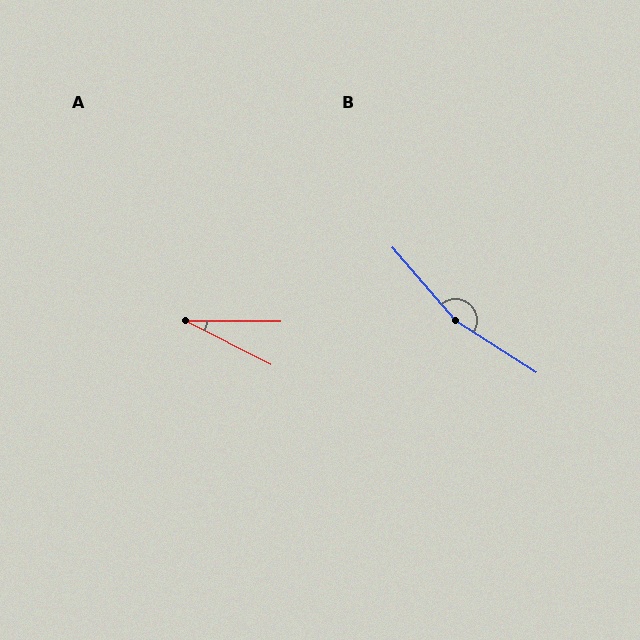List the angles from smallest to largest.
A (26°), B (163°).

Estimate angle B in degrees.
Approximately 163 degrees.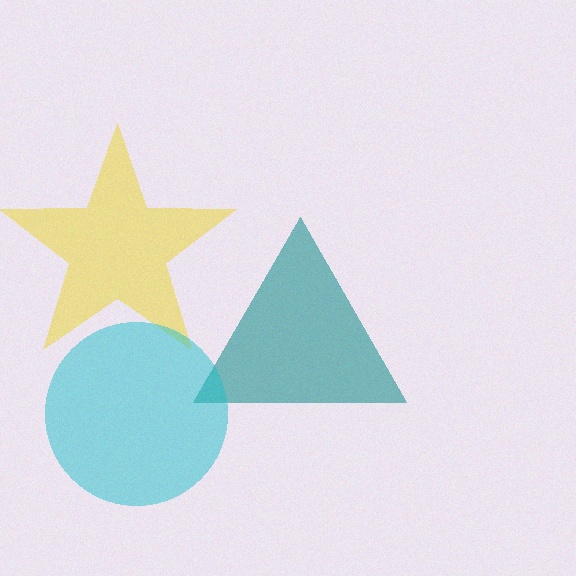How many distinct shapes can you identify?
There are 3 distinct shapes: a teal triangle, a yellow star, a cyan circle.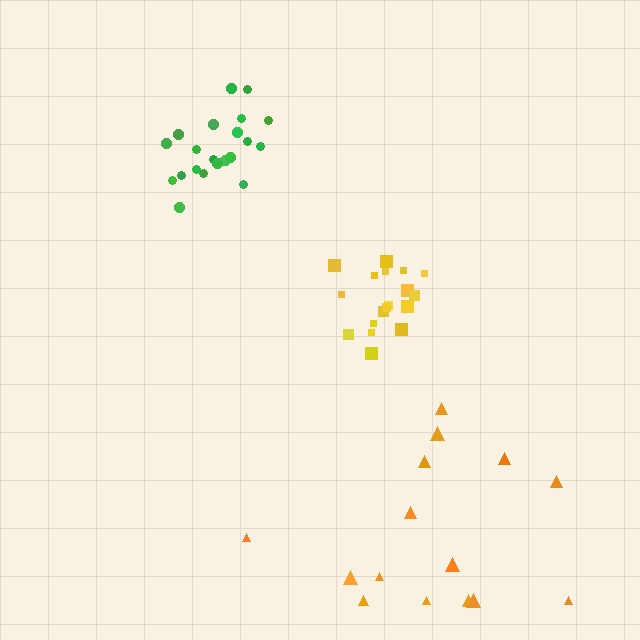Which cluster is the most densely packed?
Green.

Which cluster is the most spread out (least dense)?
Orange.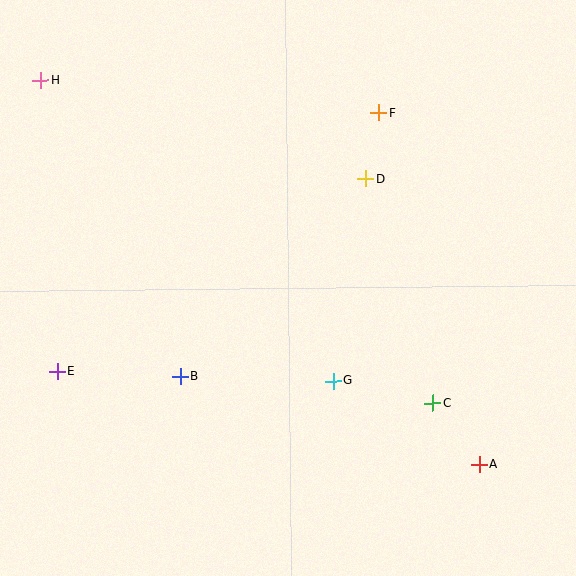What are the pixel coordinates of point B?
Point B is at (180, 377).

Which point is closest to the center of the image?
Point G at (333, 381) is closest to the center.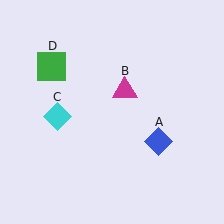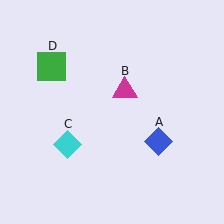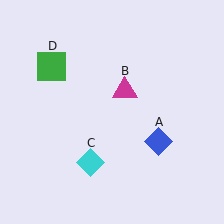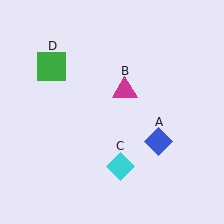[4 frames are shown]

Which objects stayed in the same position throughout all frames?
Blue diamond (object A) and magenta triangle (object B) and green square (object D) remained stationary.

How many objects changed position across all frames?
1 object changed position: cyan diamond (object C).